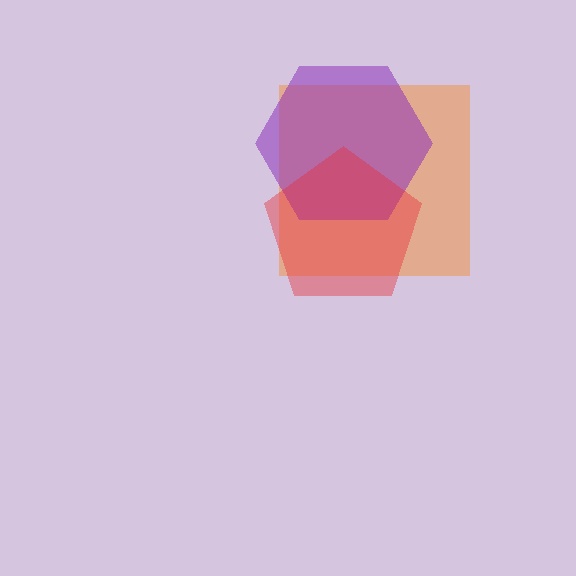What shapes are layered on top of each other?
The layered shapes are: an orange square, a purple hexagon, a red pentagon.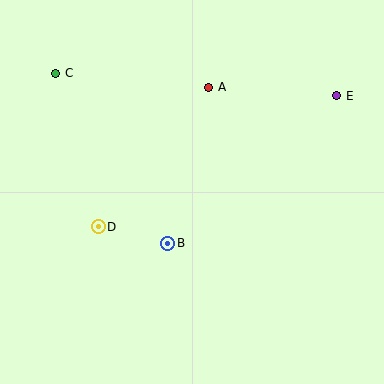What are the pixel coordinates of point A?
Point A is at (209, 88).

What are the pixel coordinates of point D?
Point D is at (98, 227).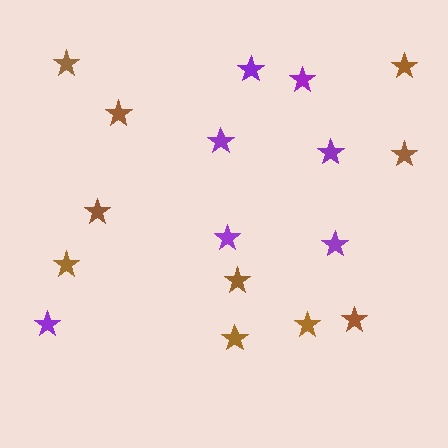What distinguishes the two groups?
There are 2 groups: one group of brown stars (10) and one group of purple stars (7).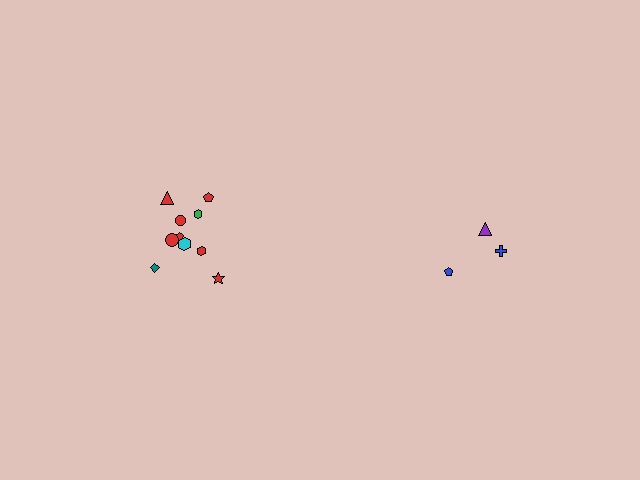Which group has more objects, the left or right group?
The left group.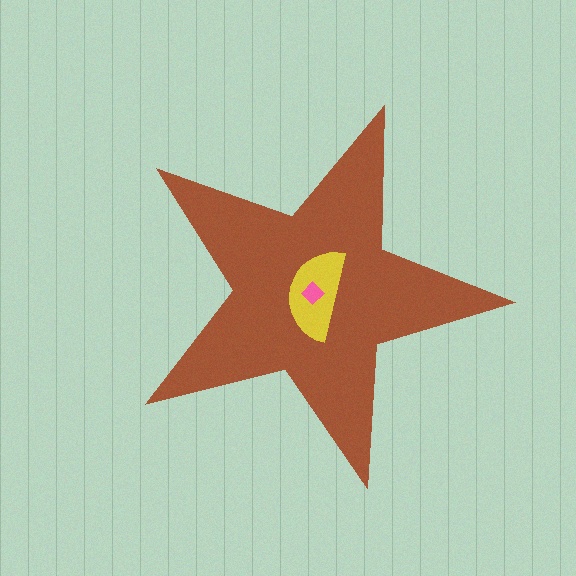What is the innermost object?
The pink diamond.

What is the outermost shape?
The brown star.